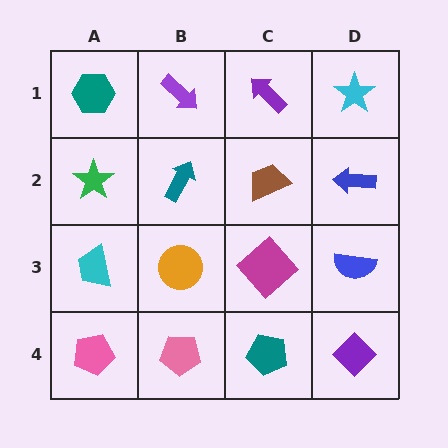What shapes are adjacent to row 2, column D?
A cyan star (row 1, column D), a blue semicircle (row 3, column D), a brown trapezoid (row 2, column C).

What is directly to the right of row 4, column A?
A pink pentagon.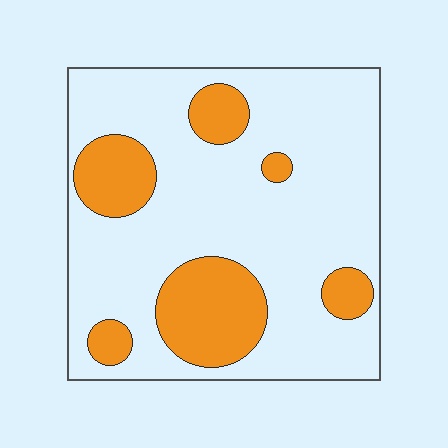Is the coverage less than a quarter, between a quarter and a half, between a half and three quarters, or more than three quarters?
Less than a quarter.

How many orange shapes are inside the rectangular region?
6.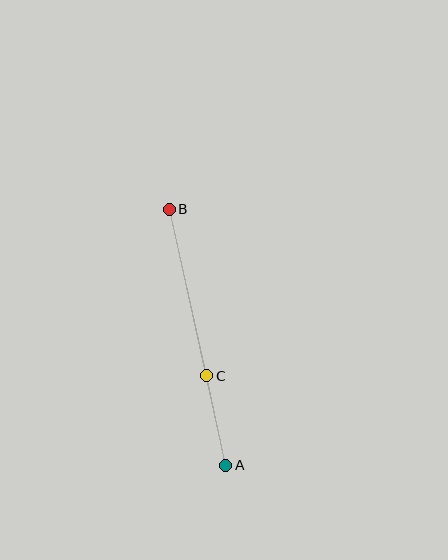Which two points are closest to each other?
Points A and C are closest to each other.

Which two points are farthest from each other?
Points A and B are farthest from each other.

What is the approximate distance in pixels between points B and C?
The distance between B and C is approximately 171 pixels.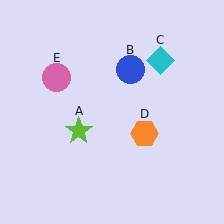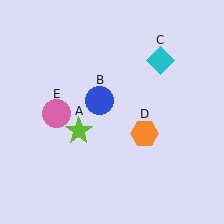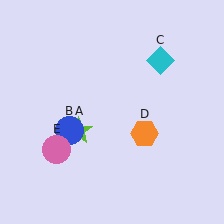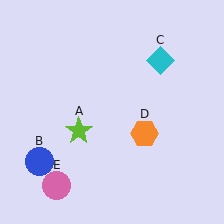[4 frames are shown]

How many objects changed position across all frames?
2 objects changed position: blue circle (object B), pink circle (object E).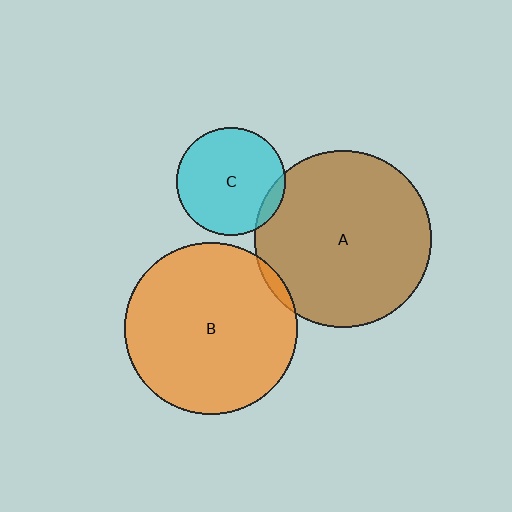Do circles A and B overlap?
Yes.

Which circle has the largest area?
Circle A (brown).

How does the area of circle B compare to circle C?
Approximately 2.5 times.